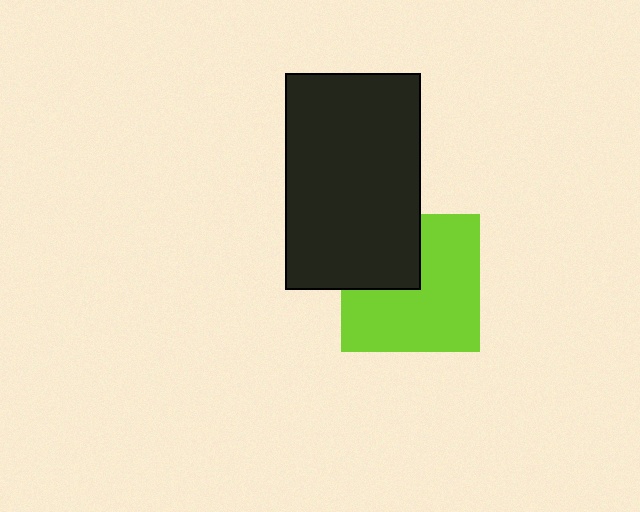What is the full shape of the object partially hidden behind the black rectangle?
The partially hidden object is a lime square.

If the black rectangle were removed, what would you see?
You would see the complete lime square.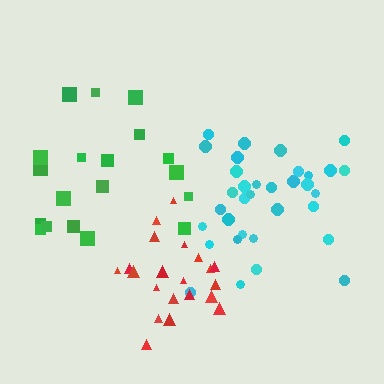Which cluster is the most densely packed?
Red.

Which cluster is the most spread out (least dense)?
Green.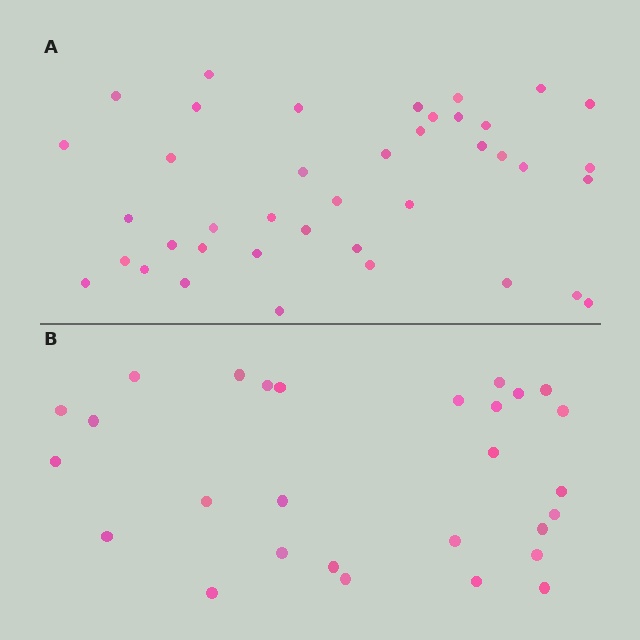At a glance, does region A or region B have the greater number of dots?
Region A (the top region) has more dots.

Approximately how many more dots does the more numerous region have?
Region A has roughly 12 or so more dots than region B.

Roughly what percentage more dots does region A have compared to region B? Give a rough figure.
About 45% more.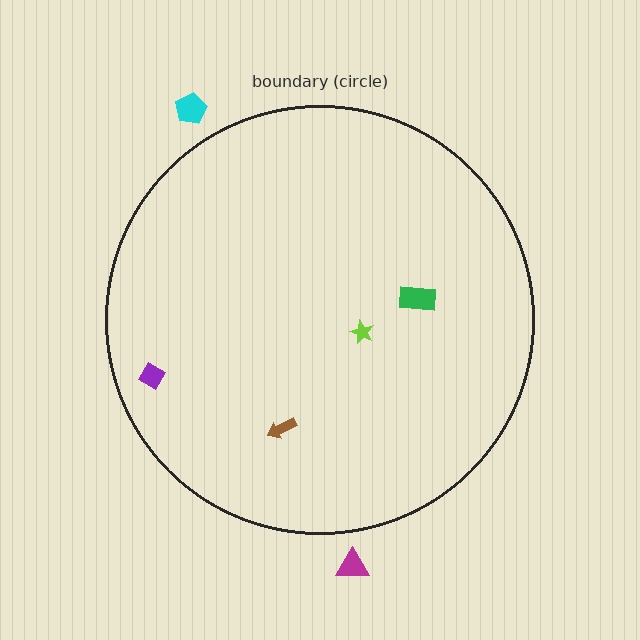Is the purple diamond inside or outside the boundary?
Inside.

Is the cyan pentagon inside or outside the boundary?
Outside.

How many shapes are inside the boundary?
4 inside, 2 outside.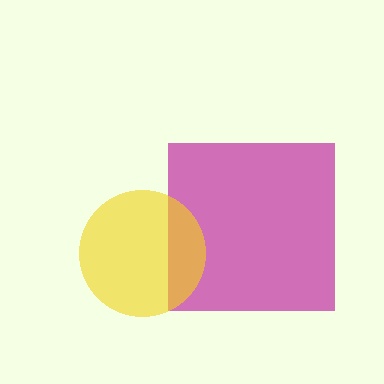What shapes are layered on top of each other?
The layered shapes are: a magenta square, a yellow circle.